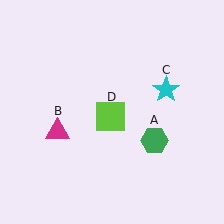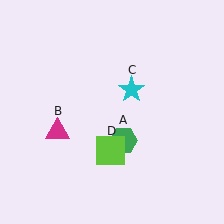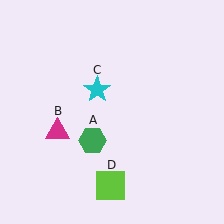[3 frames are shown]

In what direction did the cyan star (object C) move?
The cyan star (object C) moved left.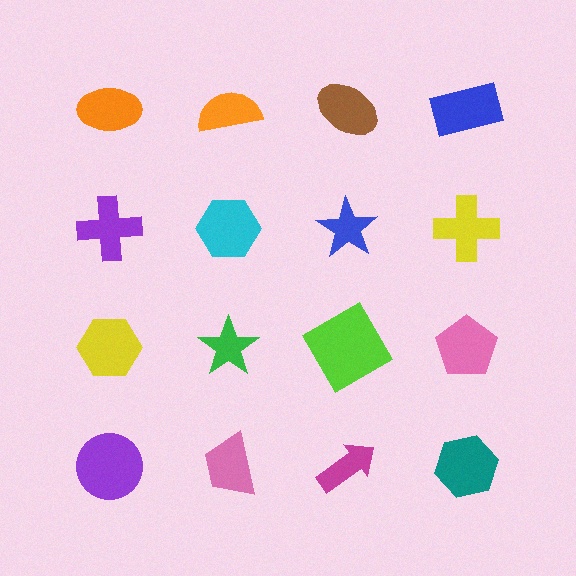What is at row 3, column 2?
A green star.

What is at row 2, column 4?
A yellow cross.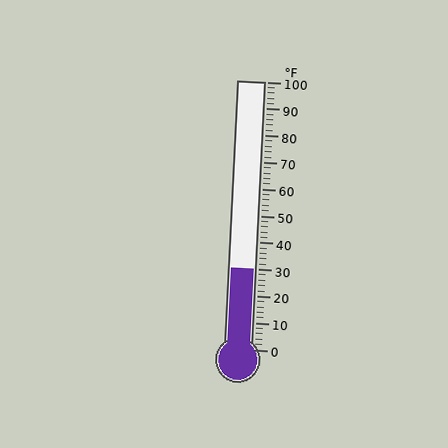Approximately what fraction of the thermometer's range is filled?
The thermometer is filled to approximately 30% of its range.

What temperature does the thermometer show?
The thermometer shows approximately 30°F.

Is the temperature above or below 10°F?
The temperature is above 10°F.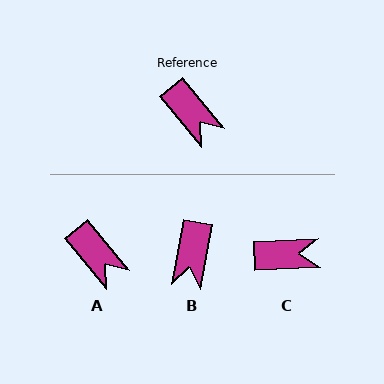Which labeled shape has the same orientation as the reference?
A.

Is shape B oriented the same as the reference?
No, it is off by about 49 degrees.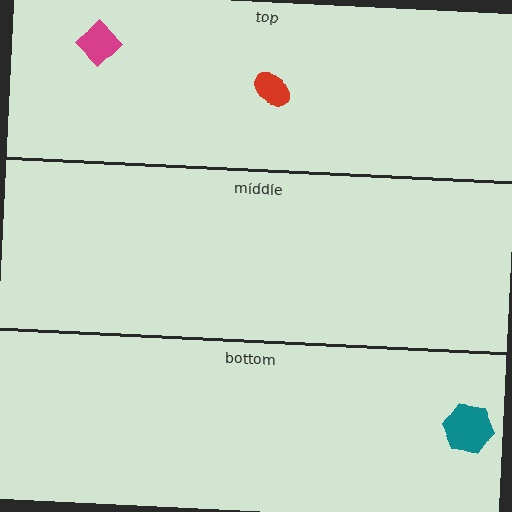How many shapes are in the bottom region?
1.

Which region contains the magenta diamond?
The top region.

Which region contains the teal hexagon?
The bottom region.